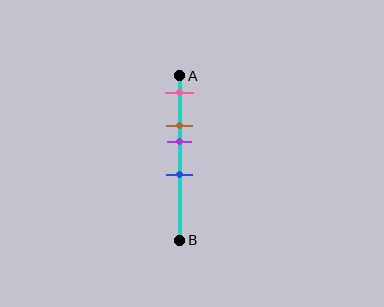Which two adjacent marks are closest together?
The brown and purple marks are the closest adjacent pair.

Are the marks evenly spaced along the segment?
No, the marks are not evenly spaced.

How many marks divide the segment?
There are 4 marks dividing the segment.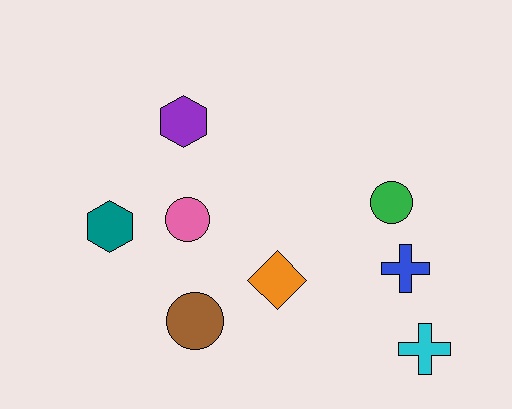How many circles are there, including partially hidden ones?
There are 3 circles.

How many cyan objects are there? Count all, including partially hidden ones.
There is 1 cyan object.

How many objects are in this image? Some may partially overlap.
There are 8 objects.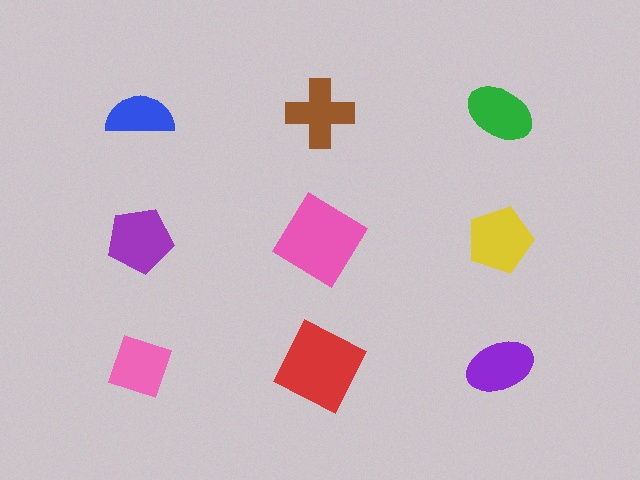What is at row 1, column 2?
A brown cross.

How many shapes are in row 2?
3 shapes.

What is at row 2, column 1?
A purple pentagon.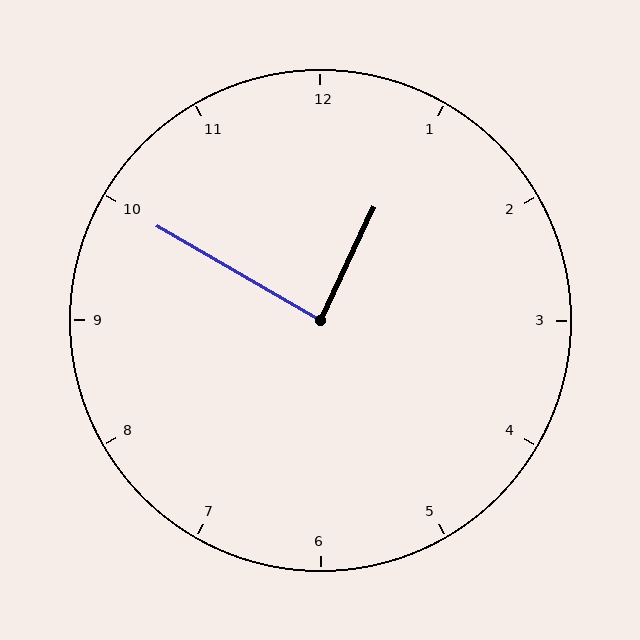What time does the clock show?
12:50.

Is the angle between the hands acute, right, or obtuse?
It is right.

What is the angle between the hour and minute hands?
Approximately 85 degrees.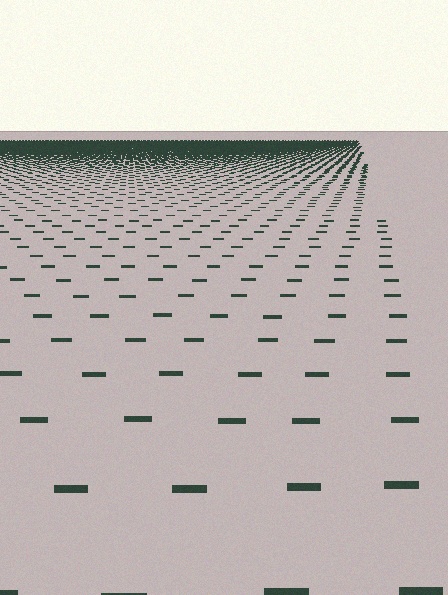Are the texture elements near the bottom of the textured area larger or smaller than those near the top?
Larger. Near the bottom, elements are closer to the viewer and appear at a bigger on-screen size.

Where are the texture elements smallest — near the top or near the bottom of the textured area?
Near the top.